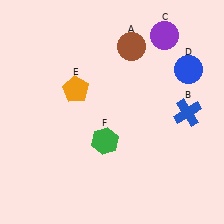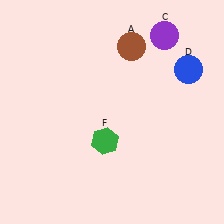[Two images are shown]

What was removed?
The orange pentagon (E), the blue cross (B) were removed in Image 2.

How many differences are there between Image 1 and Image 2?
There are 2 differences between the two images.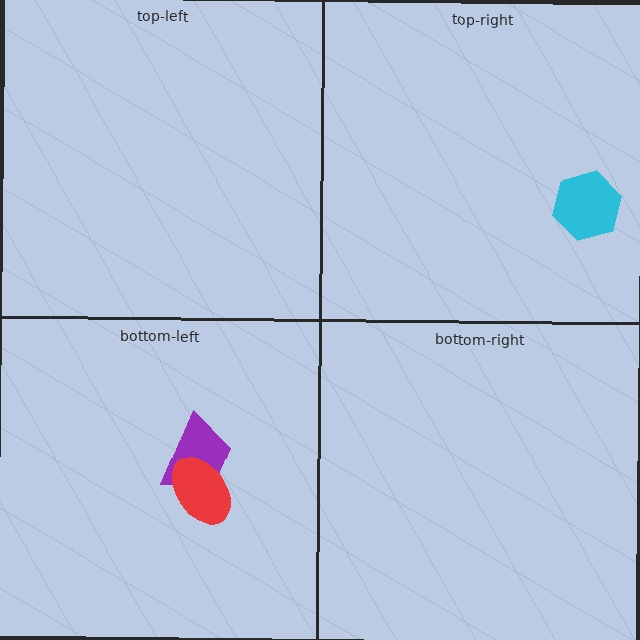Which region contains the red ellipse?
The bottom-left region.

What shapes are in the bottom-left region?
The purple trapezoid, the red ellipse.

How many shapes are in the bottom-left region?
2.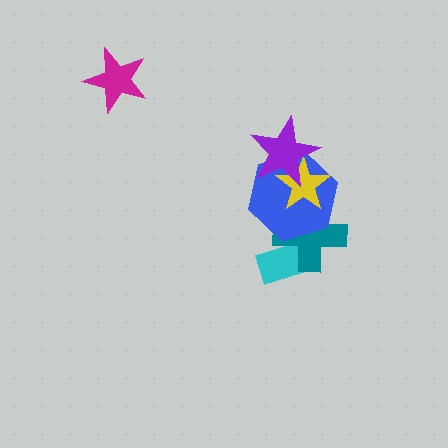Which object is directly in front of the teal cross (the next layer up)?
The blue hexagon is directly in front of the teal cross.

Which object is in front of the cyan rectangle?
The teal cross is in front of the cyan rectangle.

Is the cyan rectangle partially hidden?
Yes, it is partially covered by another shape.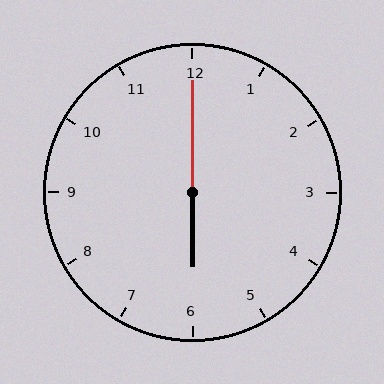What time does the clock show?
6:00.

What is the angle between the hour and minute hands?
Approximately 180 degrees.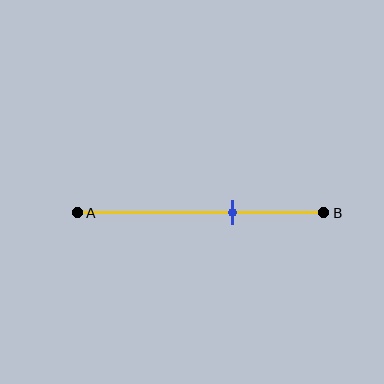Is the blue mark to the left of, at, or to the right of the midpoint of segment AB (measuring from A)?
The blue mark is to the right of the midpoint of segment AB.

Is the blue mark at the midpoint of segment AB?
No, the mark is at about 65% from A, not at the 50% midpoint.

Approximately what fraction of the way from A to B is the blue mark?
The blue mark is approximately 65% of the way from A to B.